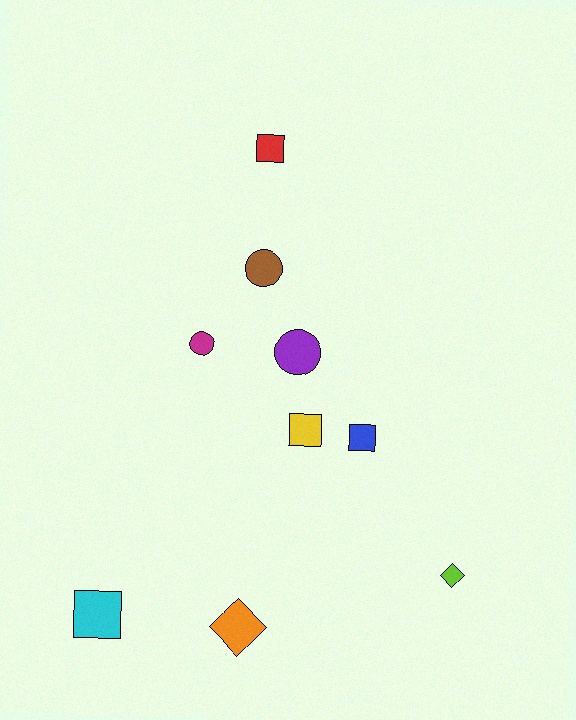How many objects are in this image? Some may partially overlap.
There are 9 objects.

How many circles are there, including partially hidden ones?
There are 3 circles.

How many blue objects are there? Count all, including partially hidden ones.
There is 1 blue object.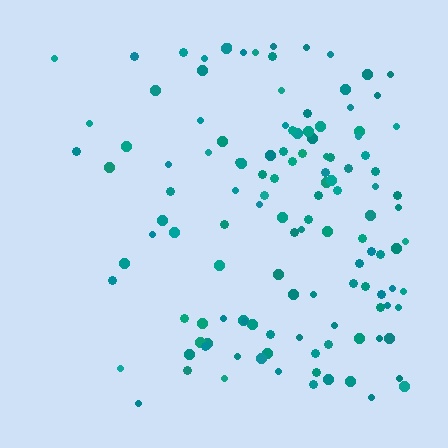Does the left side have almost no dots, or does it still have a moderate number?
Still a moderate number, just noticeably fewer than the right.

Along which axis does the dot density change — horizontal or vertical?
Horizontal.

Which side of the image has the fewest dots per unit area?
The left.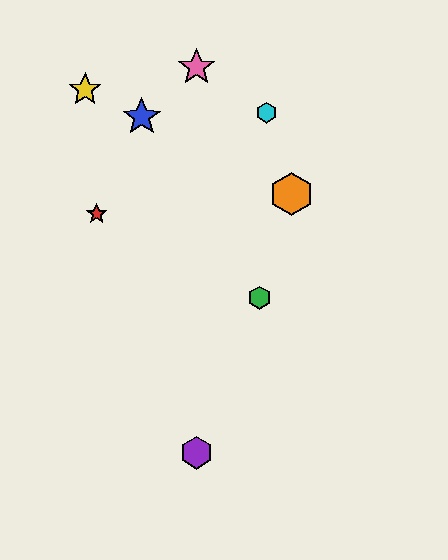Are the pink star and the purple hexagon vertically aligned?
Yes, both are at x≈196.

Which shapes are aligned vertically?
The purple hexagon, the pink star are aligned vertically.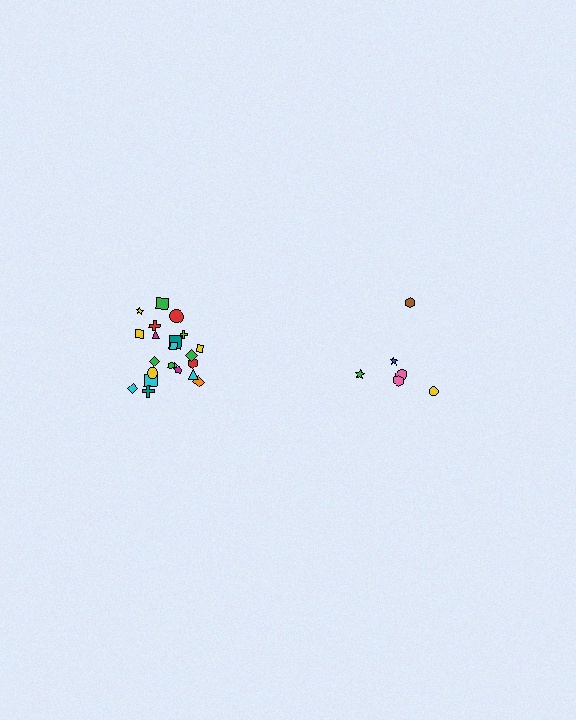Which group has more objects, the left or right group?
The left group.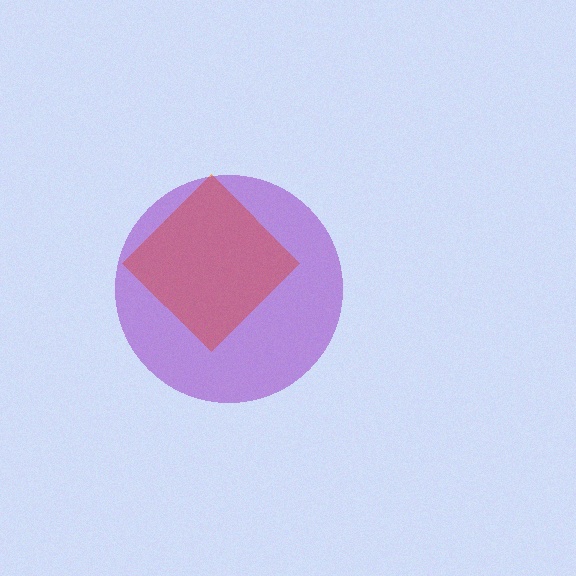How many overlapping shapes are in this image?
There are 2 overlapping shapes in the image.